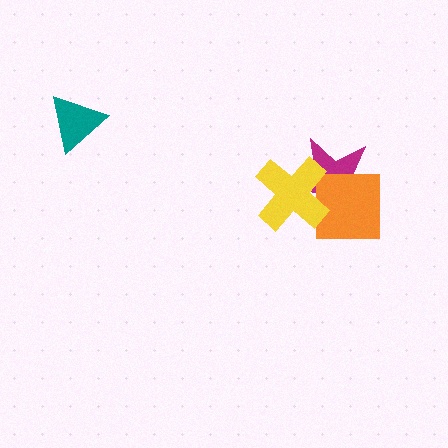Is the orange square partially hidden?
Yes, it is partially covered by another shape.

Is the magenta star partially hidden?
Yes, it is partially covered by another shape.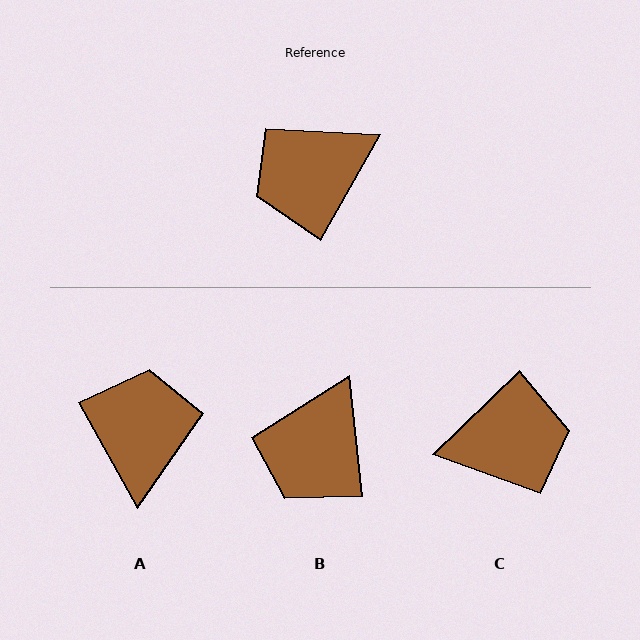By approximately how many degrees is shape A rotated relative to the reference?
Approximately 121 degrees clockwise.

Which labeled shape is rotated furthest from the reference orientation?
C, about 163 degrees away.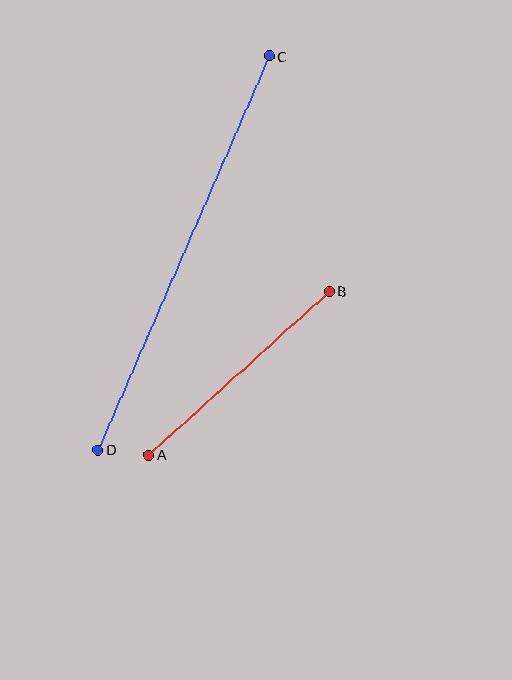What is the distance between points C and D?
The distance is approximately 429 pixels.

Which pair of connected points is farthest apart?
Points C and D are farthest apart.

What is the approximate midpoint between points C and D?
The midpoint is at approximately (183, 253) pixels.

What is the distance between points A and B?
The distance is approximately 244 pixels.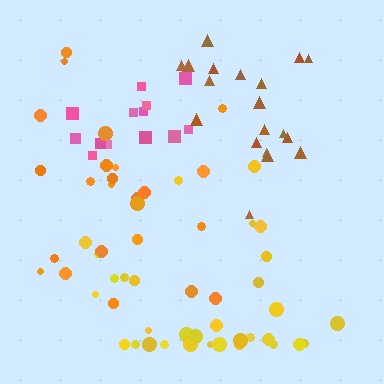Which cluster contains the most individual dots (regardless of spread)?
Yellow (34).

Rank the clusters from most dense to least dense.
pink, brown, yellow, orange.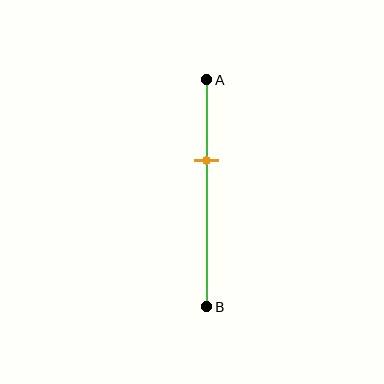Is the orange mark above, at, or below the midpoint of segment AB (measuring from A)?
The orange mark is above the midpoint of segment AB.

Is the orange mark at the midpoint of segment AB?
No, the mark is at about 35% from A, not at the 50% midpoint.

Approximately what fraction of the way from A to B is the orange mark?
The orange mark is approximately 35% of the way from A to B.